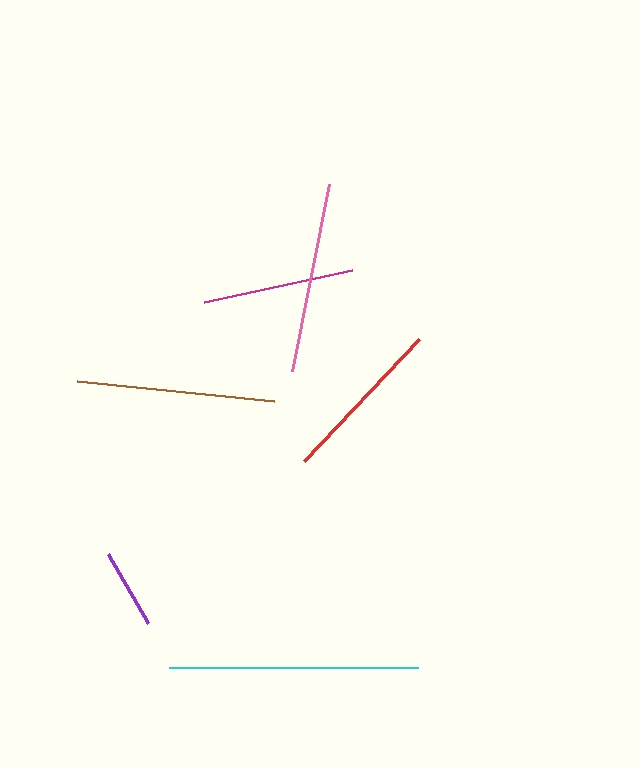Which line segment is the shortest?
The purple line is the shortest at approximately 80 pixels.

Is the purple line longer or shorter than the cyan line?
The cyan line is longer than the purple line.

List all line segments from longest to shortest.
From longest to shortest: cyan, brown, pink, red, magenta, purple.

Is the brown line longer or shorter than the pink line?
The brown line is longer than the pink line.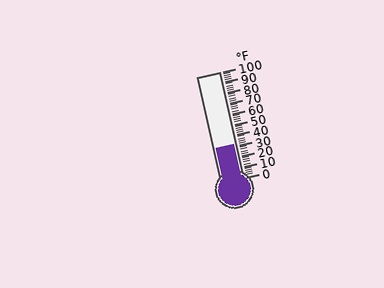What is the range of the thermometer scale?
The thermometer scale ranges from 0°F to 100°F.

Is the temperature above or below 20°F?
The temperature is above 20°F.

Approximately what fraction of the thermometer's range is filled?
The thermometer is filled to approximately 30% of its range.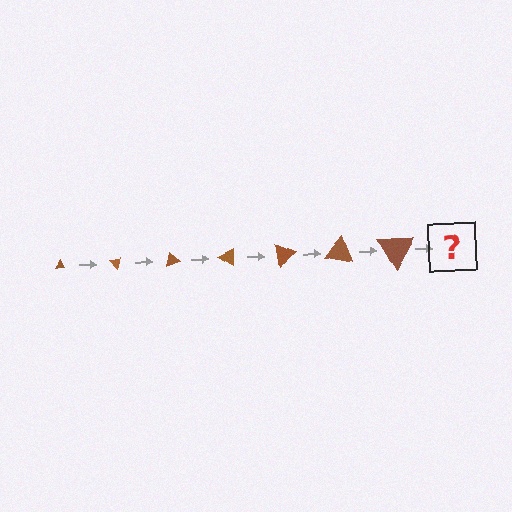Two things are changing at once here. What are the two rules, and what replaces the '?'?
The two rules are that the triangle grows larger each step and it rotates 50 degrees each step. The '?' should be a triangle, larger than the previous one and rotated 350 degrees from the start.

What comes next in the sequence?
The next element should be a triangle, larger than the previous one and rotated 350 degrees from the start.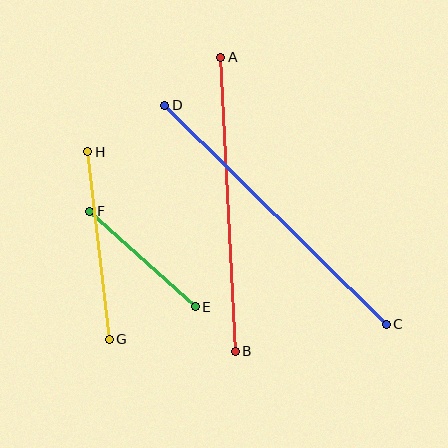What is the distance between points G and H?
The distance is approximately 189 pixels.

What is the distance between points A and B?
The distance is approximately 295 pixels.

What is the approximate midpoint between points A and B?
The midpoint is at approximately (228, 204) pixels.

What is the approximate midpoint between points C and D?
The midpoint is at approximately (275, 215) pixels.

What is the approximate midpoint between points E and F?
The midpoint is at approximately (142, 259) pixels.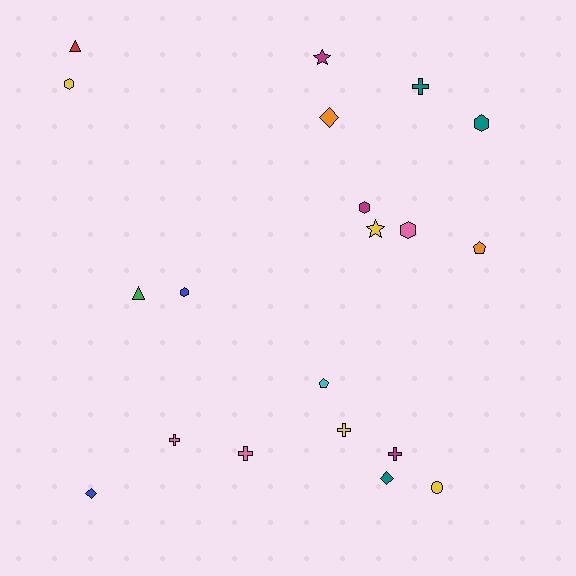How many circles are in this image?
There is 1 circle.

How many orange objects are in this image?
There are 2 orange objects.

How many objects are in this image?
There are 20 objects.